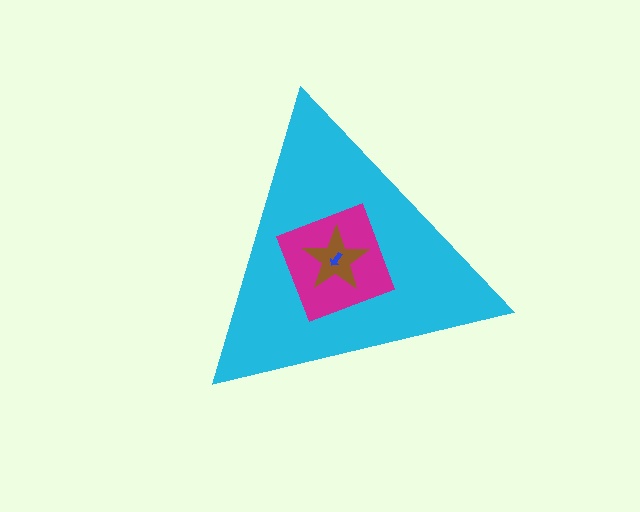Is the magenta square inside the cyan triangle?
Yes.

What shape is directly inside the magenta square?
The brown star.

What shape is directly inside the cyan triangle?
The magenta square.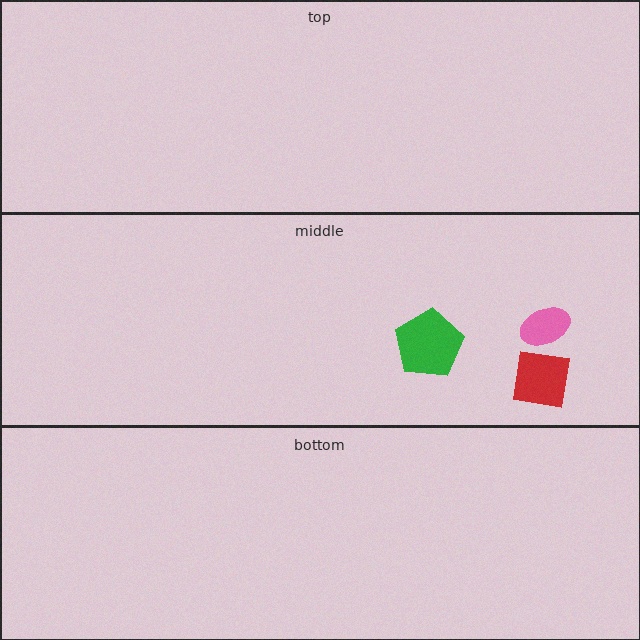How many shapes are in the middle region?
3.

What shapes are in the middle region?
The green pentagon, the pink ellipse, the red square.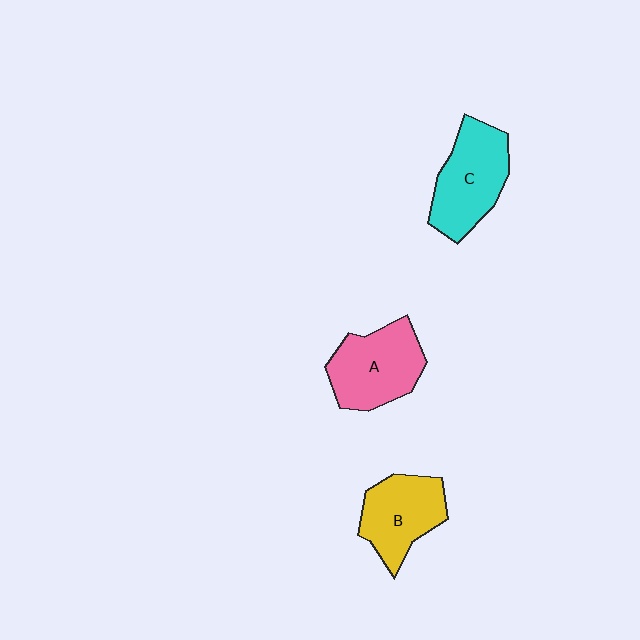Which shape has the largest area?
Shape C (cyan).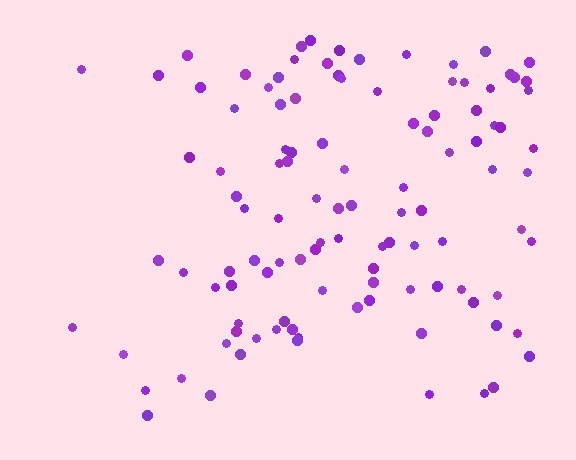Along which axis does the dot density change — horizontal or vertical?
Horizontal.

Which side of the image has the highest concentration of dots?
The right.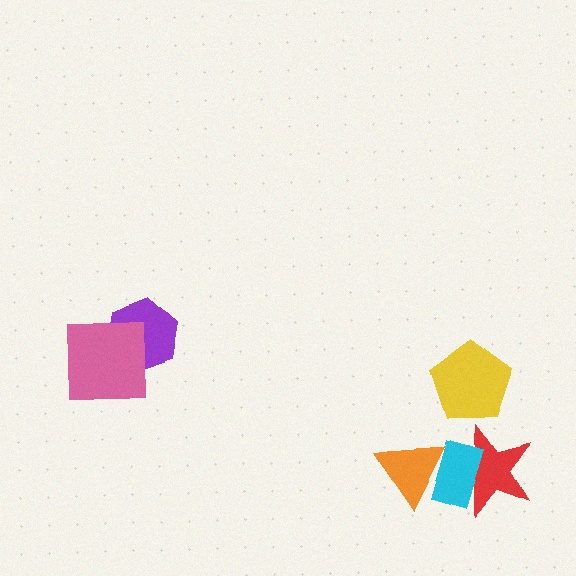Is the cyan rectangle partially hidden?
Yes, it is partially covered by another shape.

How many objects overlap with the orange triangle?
2 objects overlap with the orange triangle.